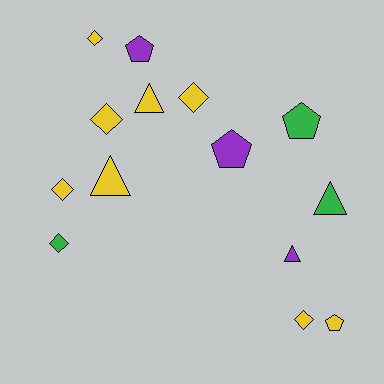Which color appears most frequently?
Yellow, with 8 objects.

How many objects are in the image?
There are 14 objects.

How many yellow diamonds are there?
There are 5 yellow diamonds.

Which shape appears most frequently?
Diamond, with 6 objects.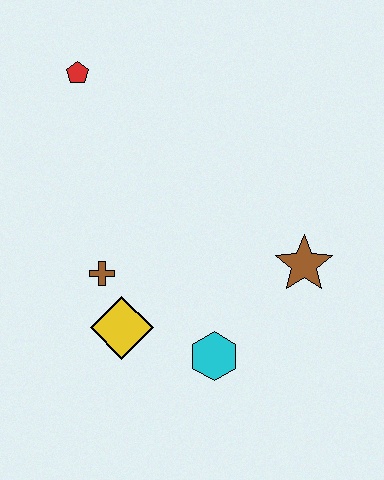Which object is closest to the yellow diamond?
The brown cross is closest to the yellow diamond.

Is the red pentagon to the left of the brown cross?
Yes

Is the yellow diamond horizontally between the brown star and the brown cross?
Yes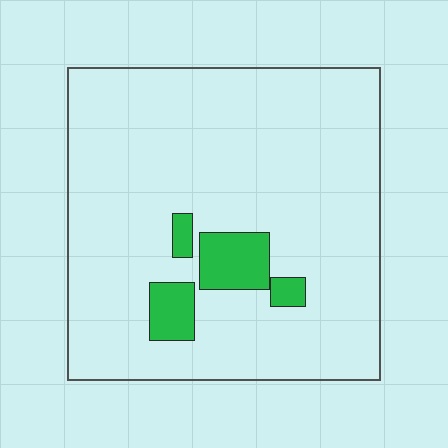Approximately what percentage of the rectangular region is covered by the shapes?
Approximately 10%.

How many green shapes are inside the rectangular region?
4.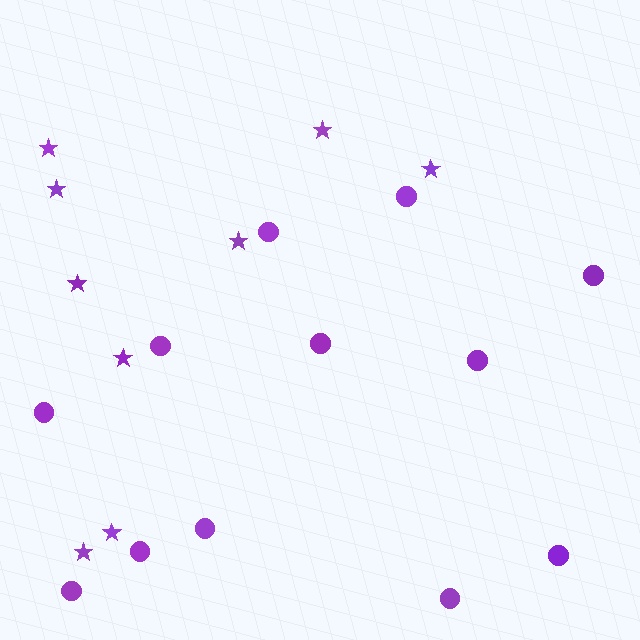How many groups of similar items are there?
There are 2 groups: one group of stars (9) and one group of circles (12).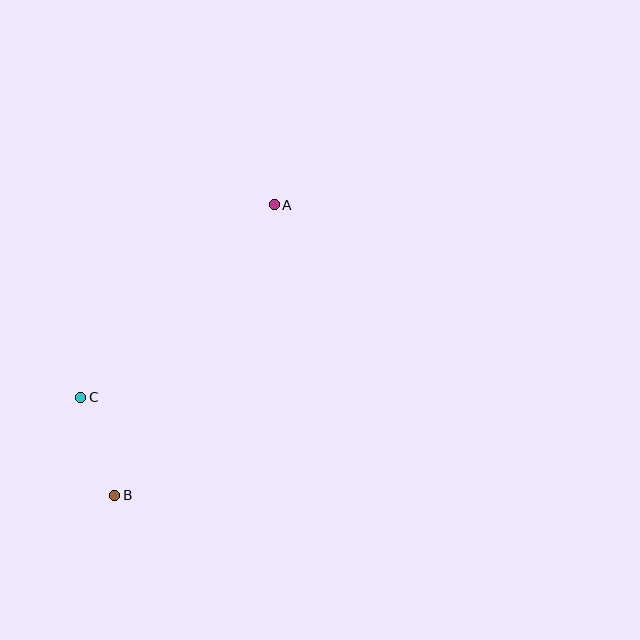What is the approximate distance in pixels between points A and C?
The distance between A and C is approximately 273 pixels.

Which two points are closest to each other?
Points B and C are closest to each other.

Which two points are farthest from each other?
Points A and B are farthest from each other.